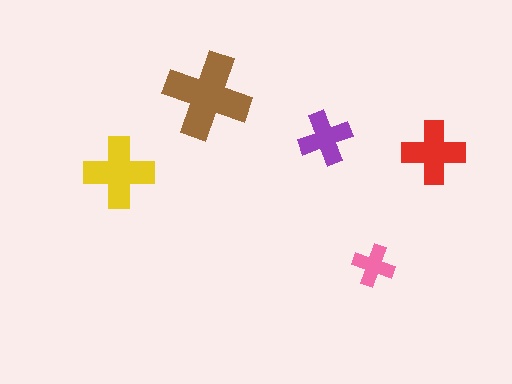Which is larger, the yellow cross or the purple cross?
The yellow one.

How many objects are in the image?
There are 5 objects in the image.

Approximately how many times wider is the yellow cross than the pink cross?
About 1.5 times wider.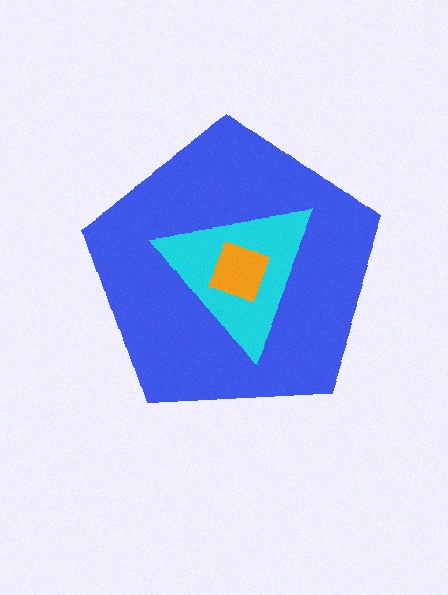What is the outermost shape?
The blue pentagon.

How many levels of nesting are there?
3.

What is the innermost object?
The orange square.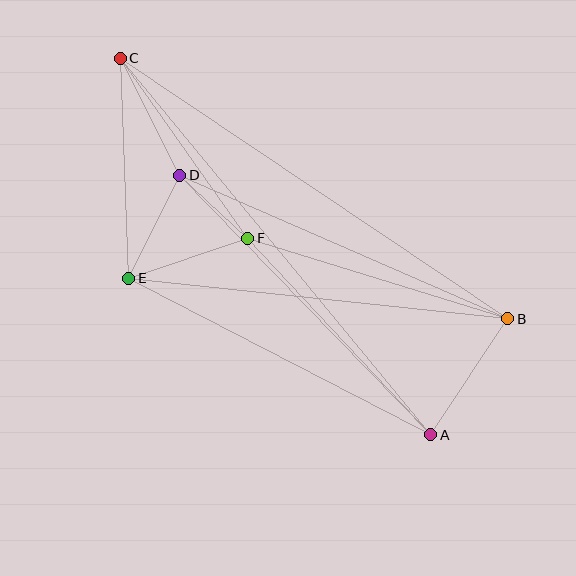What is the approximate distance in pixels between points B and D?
The distance between B and D is approximately 358 pixels.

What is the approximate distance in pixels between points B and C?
The distance between B and C is approximately 467 pixels.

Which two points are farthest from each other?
Points A and C are farthest from each other.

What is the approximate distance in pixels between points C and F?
The distance between C and F is approximately 220 pixels.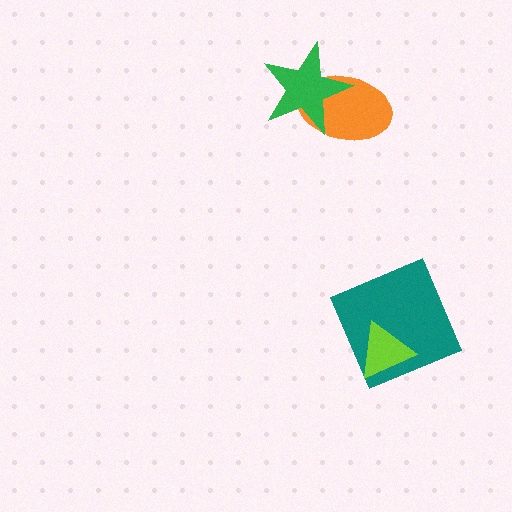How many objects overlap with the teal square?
1 object overlaps with the teal square.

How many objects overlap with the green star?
1 object overlaps with the green star.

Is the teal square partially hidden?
Yes, it is partially covered by another shape.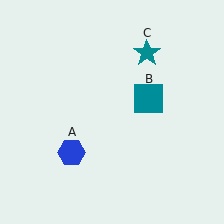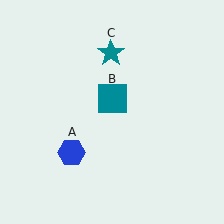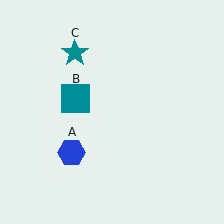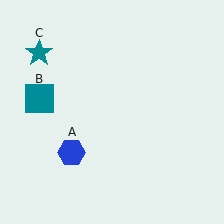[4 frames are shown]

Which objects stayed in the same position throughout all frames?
Blue hexagon (object A) remained stationary.